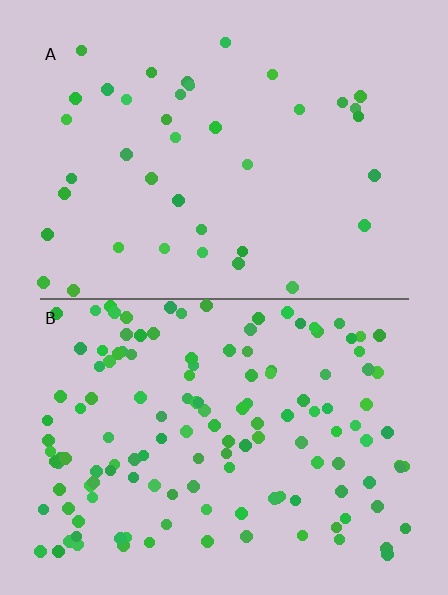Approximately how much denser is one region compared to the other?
Approximately 3.5× — region B over region A.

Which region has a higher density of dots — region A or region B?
B (the bottom).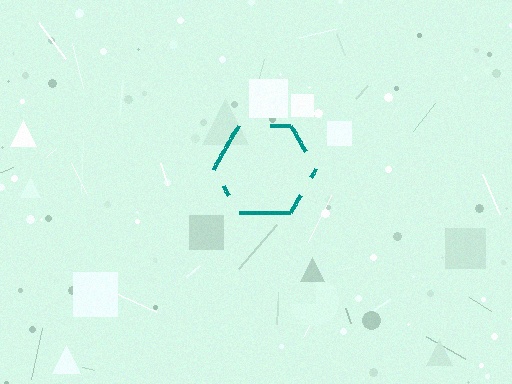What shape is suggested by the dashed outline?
The dashed outline suggests a hexagon.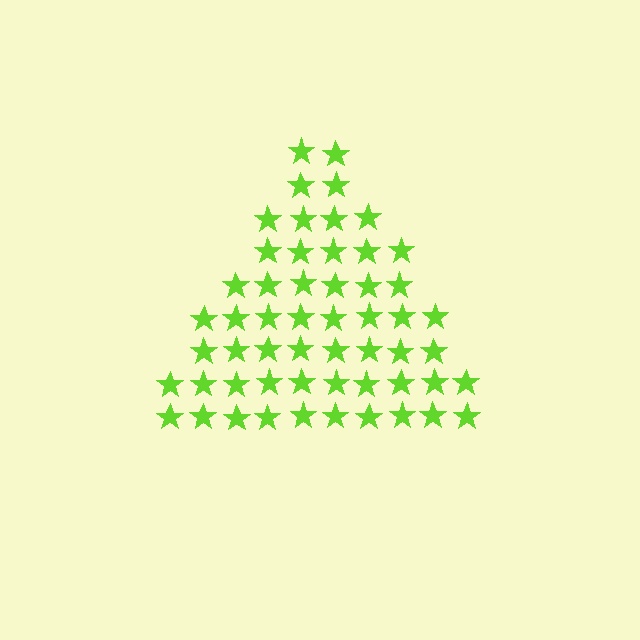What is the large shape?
The large shape is a triangle.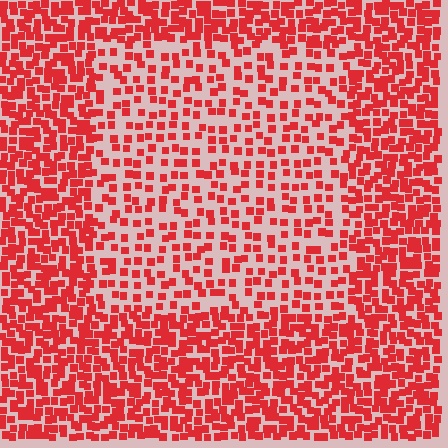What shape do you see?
I see a rectangle.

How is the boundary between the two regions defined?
The boundary is defined by a change in element density (approximately 2.0x ratio). All elements are the same color, size, and shape.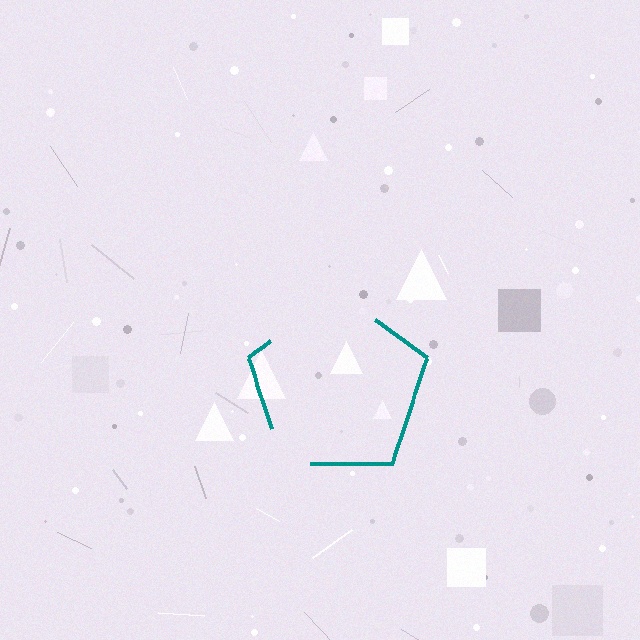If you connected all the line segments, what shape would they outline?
They would outline a pentagon.